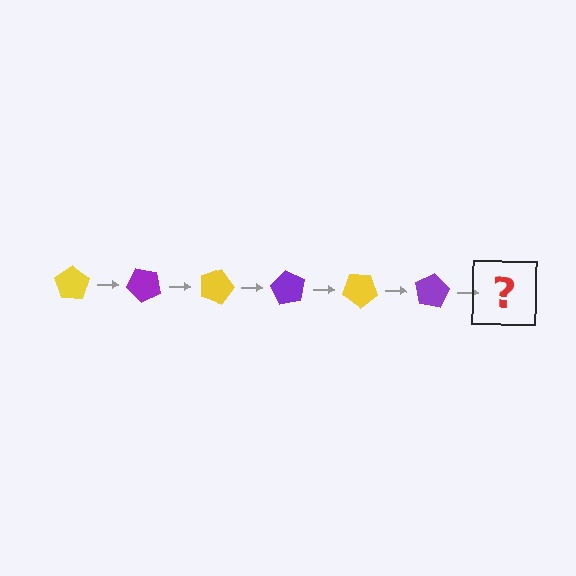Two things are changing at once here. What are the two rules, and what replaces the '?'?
The two rules are that it rotates 45 degrees each step and the color cycles through yellow and purple. The '?' should be a yellow pentagon, rotated 270 degrees from the start.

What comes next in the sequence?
The next element should be a yellow pentagon, rotated 270 degrees from the start.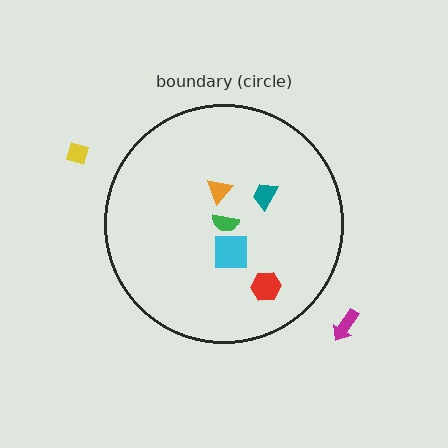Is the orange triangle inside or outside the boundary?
Inside.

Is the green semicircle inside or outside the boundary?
Inside.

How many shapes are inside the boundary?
5 inside, 2 outside.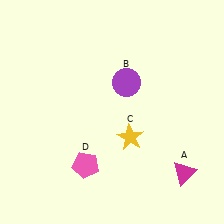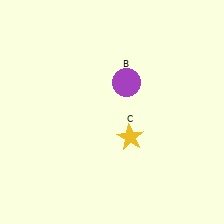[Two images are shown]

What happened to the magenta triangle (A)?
The magenta triangle (A) was removed in Image 2. It was in the bottom-right area of Image 1.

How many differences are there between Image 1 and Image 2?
There are 2 differences between the two images.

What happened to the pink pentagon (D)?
The pink pentagon (D) was removed in Image 2. It was in the bottom-left area of Image 1.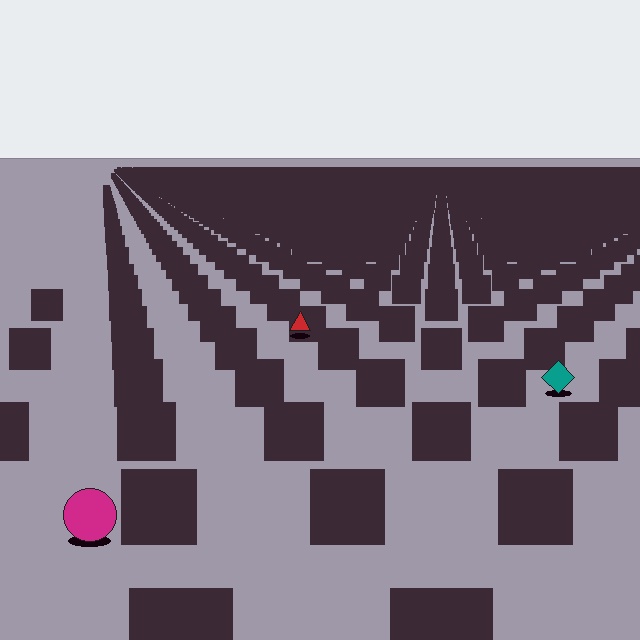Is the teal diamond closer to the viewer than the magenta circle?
No. The magenta circle is closer — you can tell from the texture gradient: the ground texture is coarser near it.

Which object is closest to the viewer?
The magenta circle is closest. The texture marks near it are larger and more spread out.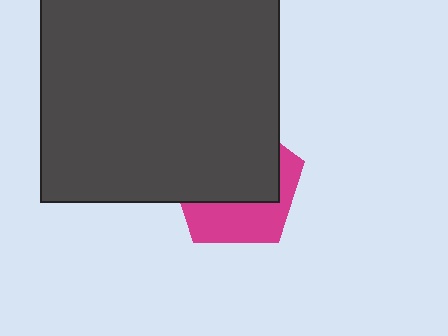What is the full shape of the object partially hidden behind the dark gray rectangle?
The partially hidden object is a magenta pentagon.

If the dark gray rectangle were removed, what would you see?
You would see the complete magenta pentagon.